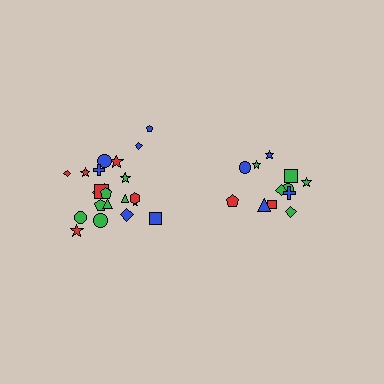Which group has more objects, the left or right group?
The left group.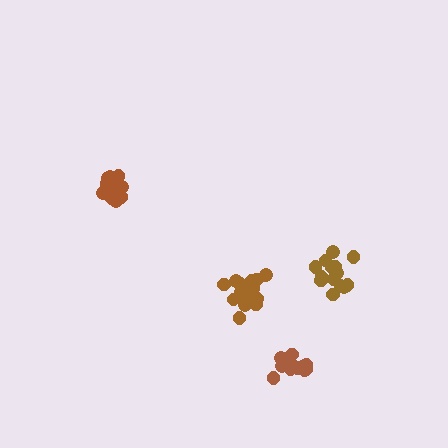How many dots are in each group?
Group 1: 13 dots, Group 2: 18 dots, Group 3: 14 dots, Group 4: 14 dots (59 total).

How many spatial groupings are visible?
There are 4 spatial groupings.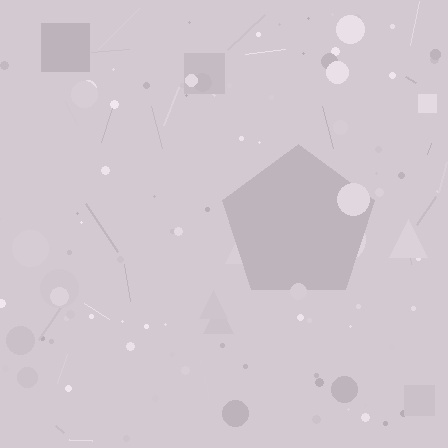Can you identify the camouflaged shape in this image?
The camouflaged shape is a pentagon.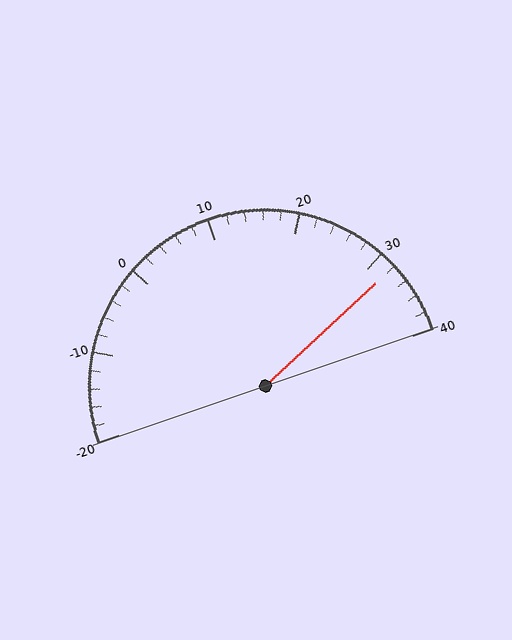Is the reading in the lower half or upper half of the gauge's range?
The reading is in the upper half of the range (-20 to 40).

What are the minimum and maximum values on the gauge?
The gauge ranges from -20 to 40.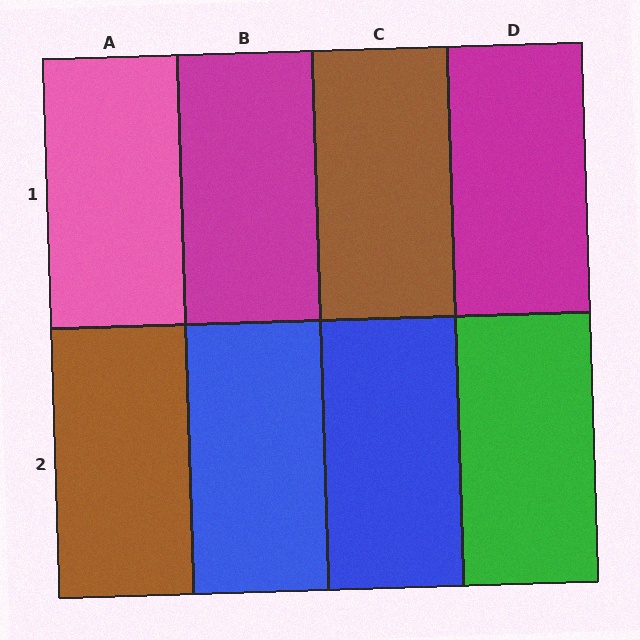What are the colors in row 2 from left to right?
Brown, blue, blue, green.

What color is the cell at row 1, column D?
Magenta.